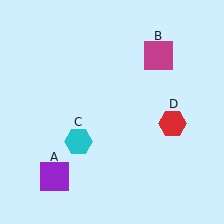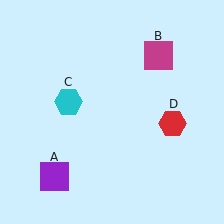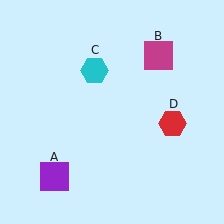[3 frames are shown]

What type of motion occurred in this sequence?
The cyan hexagon (object C) rotated clockwise around the center of the scene.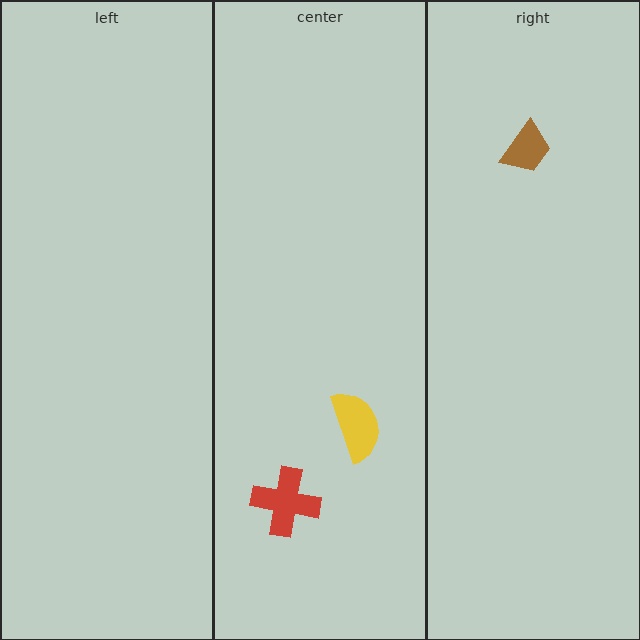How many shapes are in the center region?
2.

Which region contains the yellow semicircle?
The center region.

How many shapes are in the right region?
1.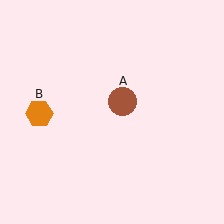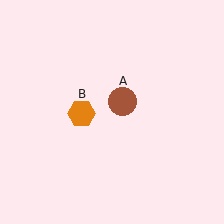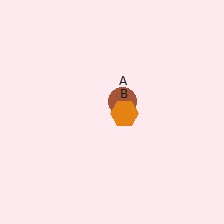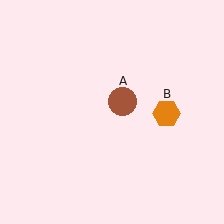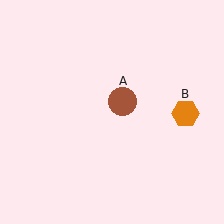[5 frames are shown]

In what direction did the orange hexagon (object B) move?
The orange hexagon (object B) moved right.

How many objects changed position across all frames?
1 object changed position: orange hexagon (object B).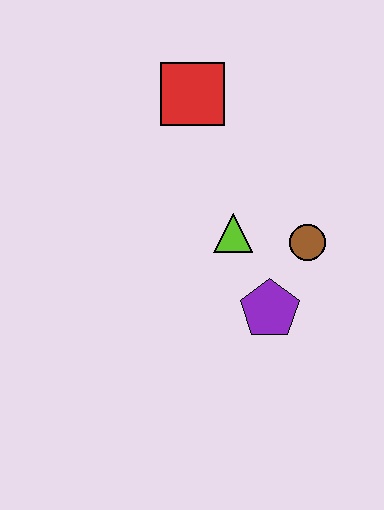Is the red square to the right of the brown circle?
No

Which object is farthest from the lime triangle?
The red square is farthest from the lime triangle.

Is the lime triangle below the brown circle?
No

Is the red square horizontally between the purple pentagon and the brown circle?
No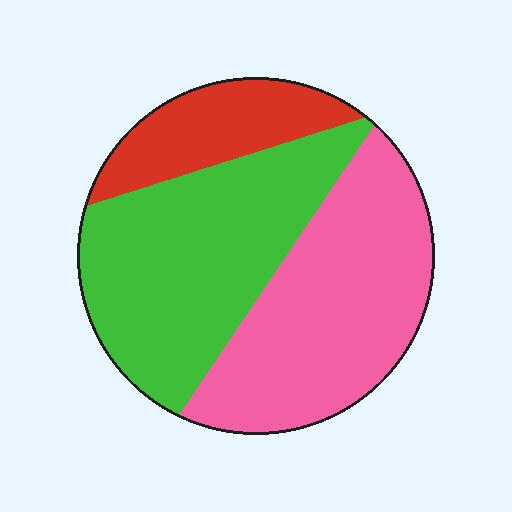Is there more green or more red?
Green.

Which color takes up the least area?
Red, at roughly 15%.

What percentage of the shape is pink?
Pink covers roughly 40% of the shape.